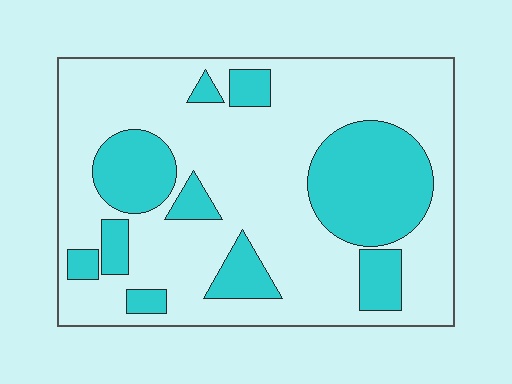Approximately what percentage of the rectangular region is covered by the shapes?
Approximately 30%.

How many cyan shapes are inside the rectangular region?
10.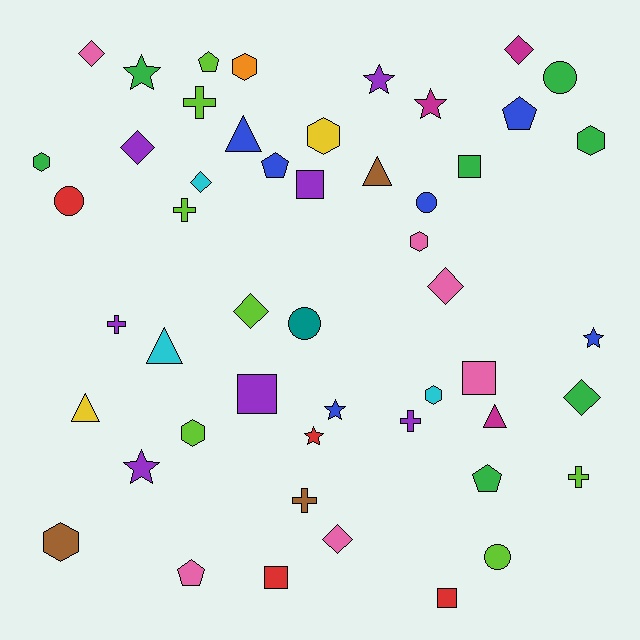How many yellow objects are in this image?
There are 2 yellow objects.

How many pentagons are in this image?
There are 5 pentagons.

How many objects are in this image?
There are 50 objects.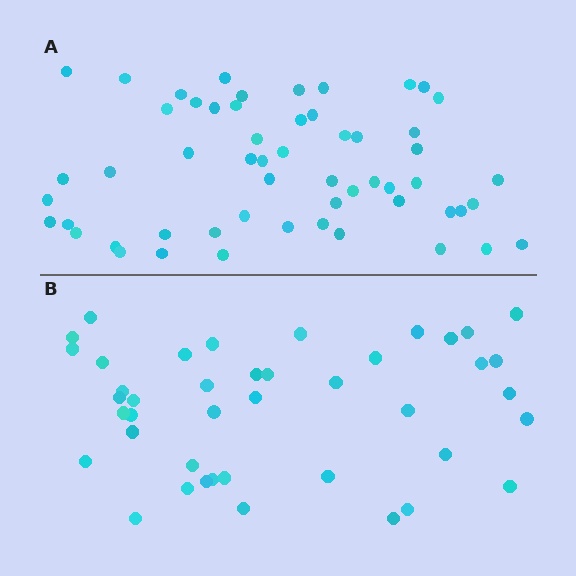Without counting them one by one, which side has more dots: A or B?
Region A (the top region) has more dots.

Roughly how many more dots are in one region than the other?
Region A has approximately 15 more dots than region B.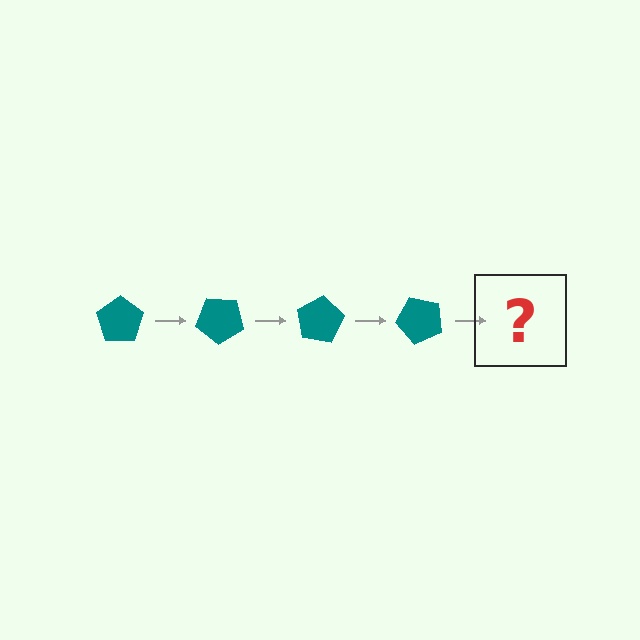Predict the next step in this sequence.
The next step is a teal pentagon rotated 160 degrees.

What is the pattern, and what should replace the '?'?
The pattern is that the pentagon rotates 40 degrees each step. The '?' should be a teal pentagon rotated 160 degrees.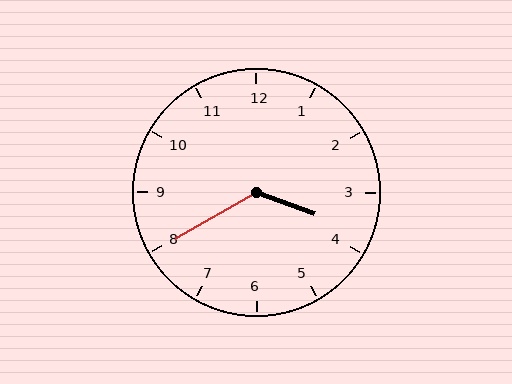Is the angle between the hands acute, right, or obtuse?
It is obtuse.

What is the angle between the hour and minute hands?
Approximately 130 degrees.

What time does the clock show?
3:40.